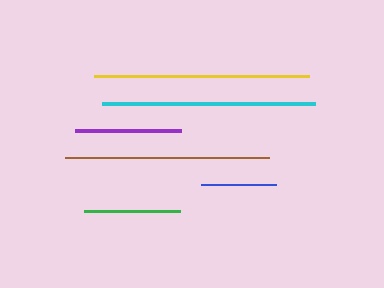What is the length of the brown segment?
The brown segment is approximately 204 pixels long.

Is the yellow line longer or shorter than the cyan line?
The yellow line is longer than the cyan line.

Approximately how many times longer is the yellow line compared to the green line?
The yellow line is approximately 2.2 times the length of the green line.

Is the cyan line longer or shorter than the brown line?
The cyan line is longer than the brown line.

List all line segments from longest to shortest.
From longest to shortest: yellow, cyan, brown, purple, green, blue.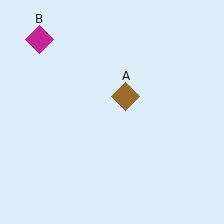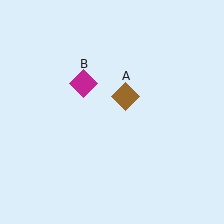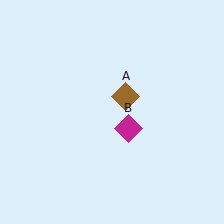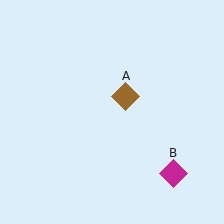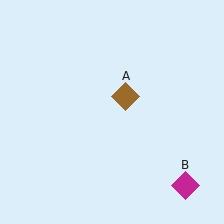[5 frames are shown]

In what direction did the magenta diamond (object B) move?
The magenta diamond (object B) moved down and to the right.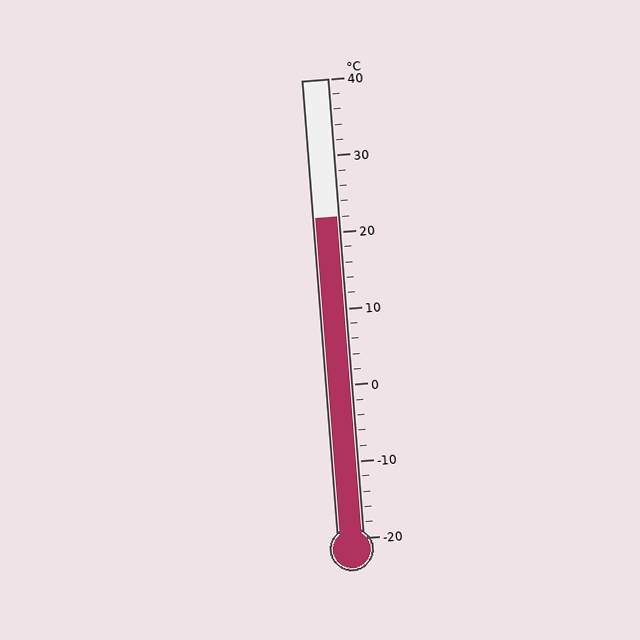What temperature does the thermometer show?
The thermometer shows approximately 22°C.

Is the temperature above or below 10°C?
The temperature is above 10°C.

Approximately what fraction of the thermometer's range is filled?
The thermometer is filled to approximately 70% of its range.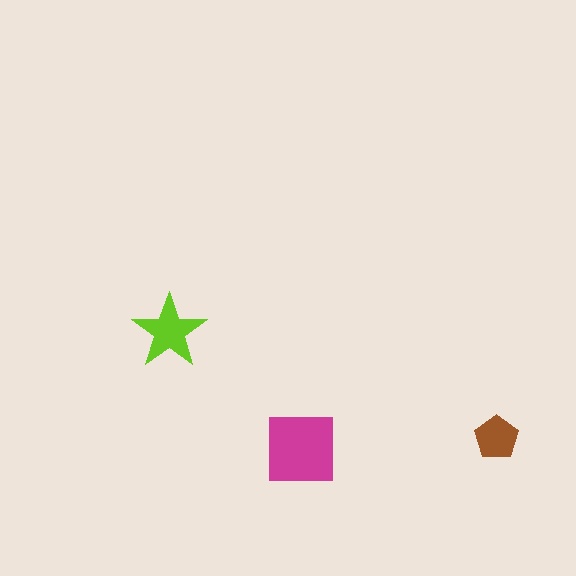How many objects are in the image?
There are 3 objects in the image.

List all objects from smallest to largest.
The brown pentagon, the lime star, the magenta square.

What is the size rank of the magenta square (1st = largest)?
1st.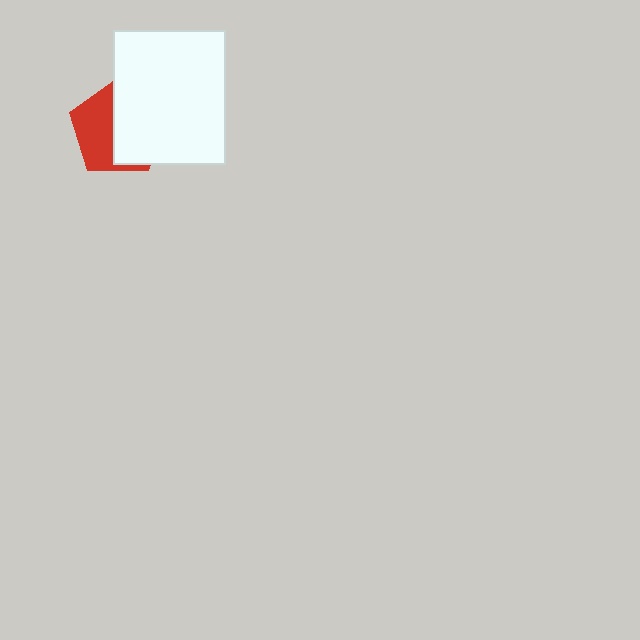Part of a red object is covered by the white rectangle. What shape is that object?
It is a pentagon.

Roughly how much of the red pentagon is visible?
About half of it is visible (roughly 47%).